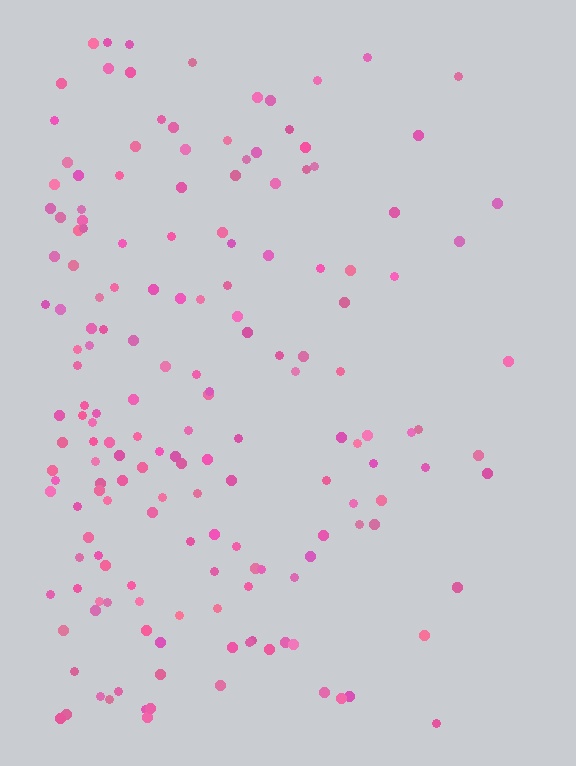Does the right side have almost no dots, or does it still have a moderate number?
Still a moderate number, just noticeably fewer than the left.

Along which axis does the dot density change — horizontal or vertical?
Horizontal.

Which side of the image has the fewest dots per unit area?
The right.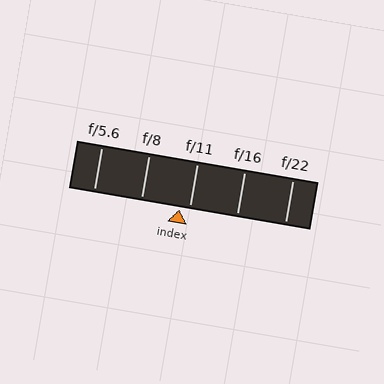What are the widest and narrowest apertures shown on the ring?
The widest aperture shown is f/5.6 and the narrowest is f/22.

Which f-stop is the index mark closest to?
The index mark is closest to f/11.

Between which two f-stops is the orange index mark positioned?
The index mark is between f/8 and f/11.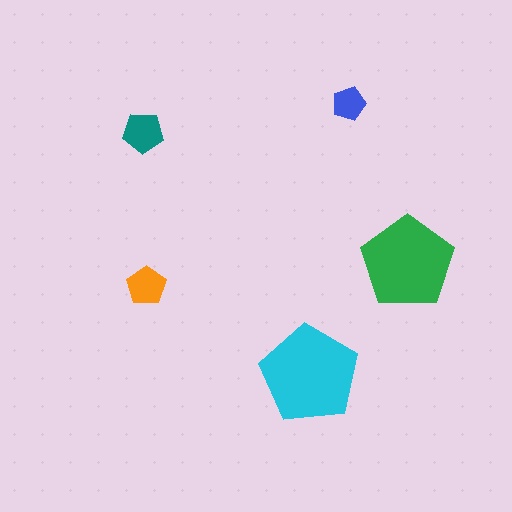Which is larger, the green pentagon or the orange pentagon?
The green one.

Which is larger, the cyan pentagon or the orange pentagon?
The cyan one.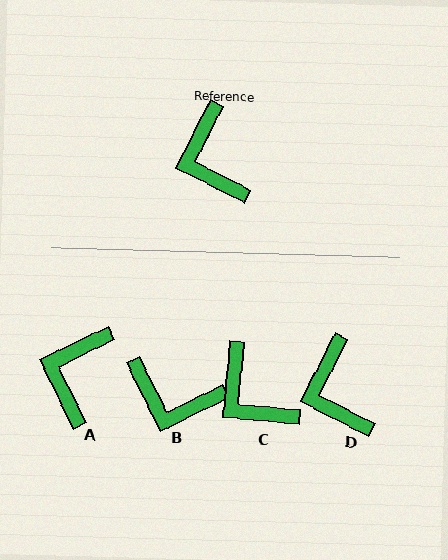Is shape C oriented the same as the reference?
No, it is off by about 21 degrees.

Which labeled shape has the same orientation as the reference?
D.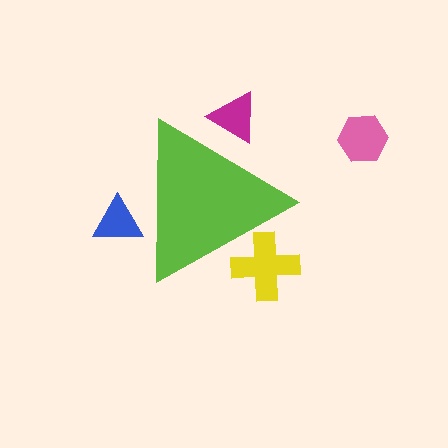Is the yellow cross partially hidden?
Yes, the yellow cross is partially hidden behind the lime triangle.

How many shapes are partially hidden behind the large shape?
3 shapes are partially hidden.